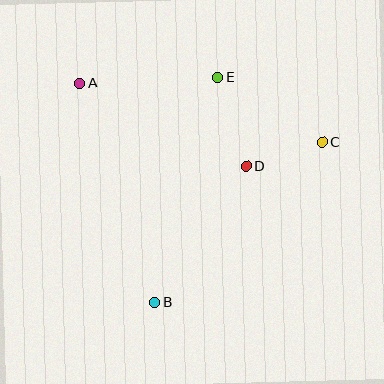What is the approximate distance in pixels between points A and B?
The distance between A and B is approximately 231 pixels.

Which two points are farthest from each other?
Points A and C are farthest from each other.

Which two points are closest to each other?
Points C and D are closest to each other.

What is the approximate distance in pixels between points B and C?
The distance between B and C is approximately 231 pixels.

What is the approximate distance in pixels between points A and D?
The distance between A and D is approximately 186 pixels.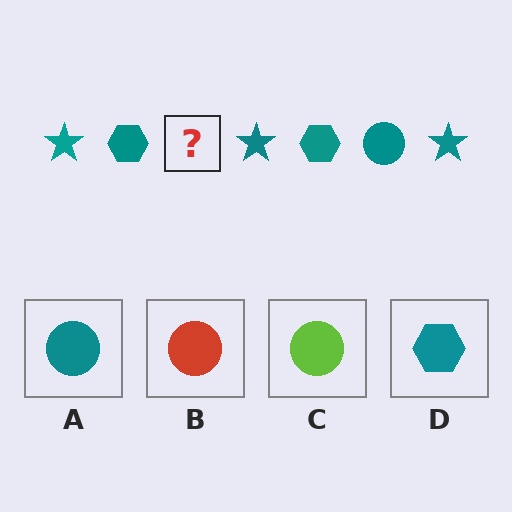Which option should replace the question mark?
Option A.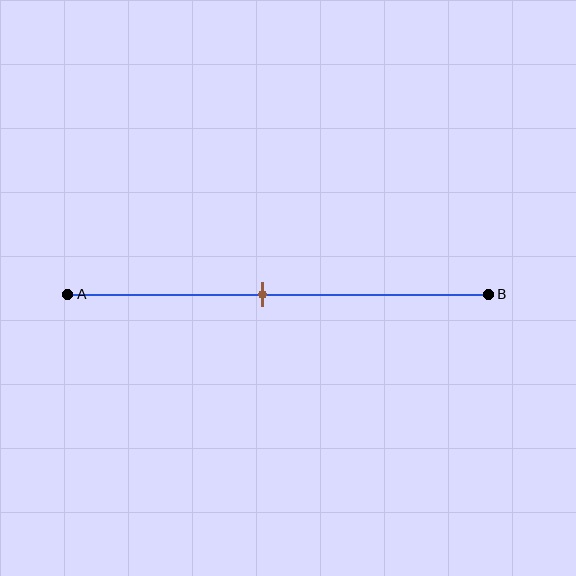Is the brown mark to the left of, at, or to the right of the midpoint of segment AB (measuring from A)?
The brown mark is to the left of the midpoint of segment AB.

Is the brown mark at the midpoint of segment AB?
No, the mark is at about 45% from A, not at the 50% midpoint.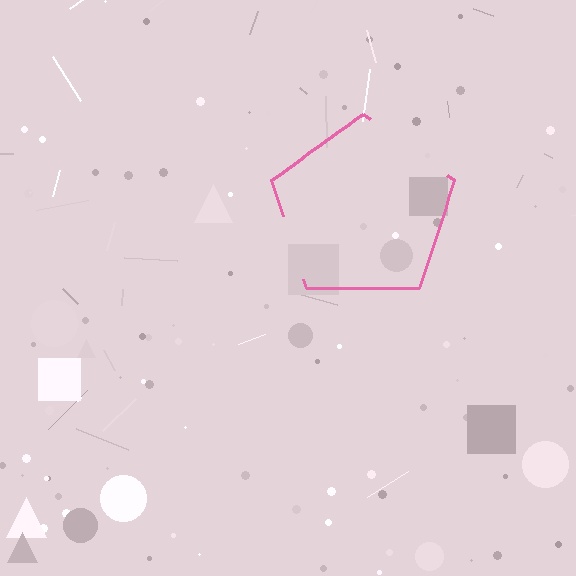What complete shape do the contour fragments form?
The contour fragments form a pentagon.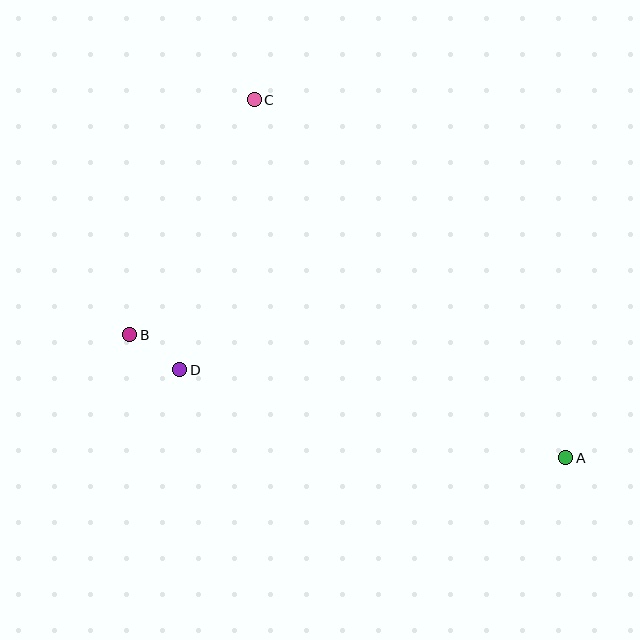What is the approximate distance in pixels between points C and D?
The distance between C and D is approximately 280 pixels.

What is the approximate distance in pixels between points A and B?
The distance between A and B is approximately 453 pixels.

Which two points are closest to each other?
Points B and D are closest to each other.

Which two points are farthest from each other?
Points A and C are farthest from each other.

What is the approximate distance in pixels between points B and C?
The distance between B and C is approximately 266 pixels.